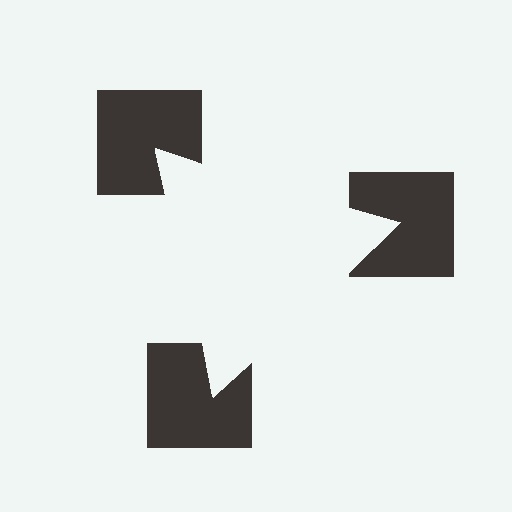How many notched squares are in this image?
There are 3 — one at each vertex of the illusory triangle.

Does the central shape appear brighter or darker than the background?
It typically appears slightly brighter than the background, even though no actual brightness change is drawn.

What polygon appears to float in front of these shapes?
An illusory triangle — its edges are inferred from the aligned wedge cuts in the notched squares, not physically drawn.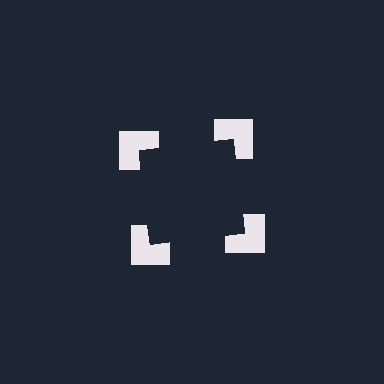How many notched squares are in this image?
There are 4 — one at each vertex of the illusory square.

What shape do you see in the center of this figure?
An illusory square — its edges are inferred from the aligned wedge cuts in the notched squares, not physically drawn.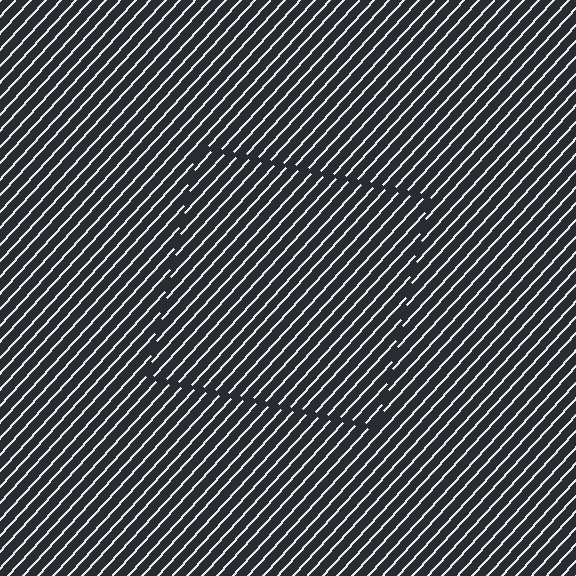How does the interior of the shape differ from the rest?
The interior of the shape contains the same grating, shifted by half a period — the contour is defined by the phase discontinuity where line-ends from the inner and outer gratings abut.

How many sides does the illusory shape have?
4 sides — the line-ends trace a square.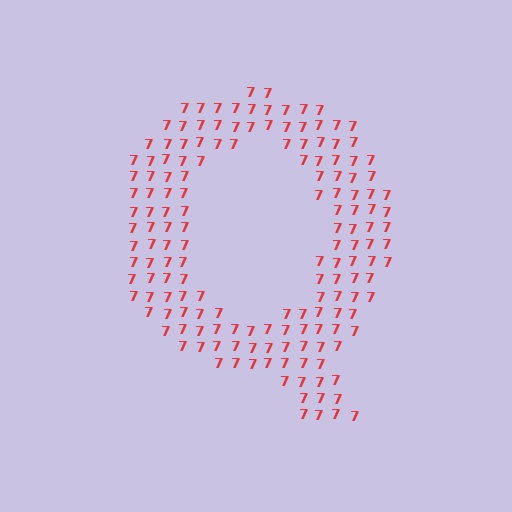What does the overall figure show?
The overall figure shows the letter Q.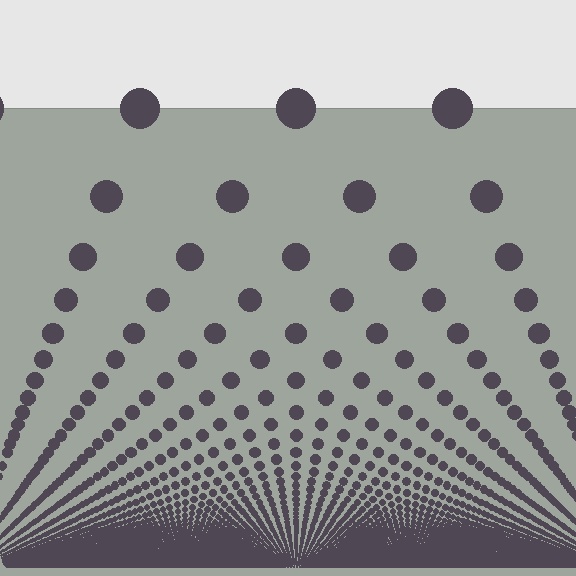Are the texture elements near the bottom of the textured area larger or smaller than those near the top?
Smaller. The gradient is inverted — elements near the bottom are smaller and denser.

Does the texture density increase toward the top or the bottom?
Density increases toward the bottom.